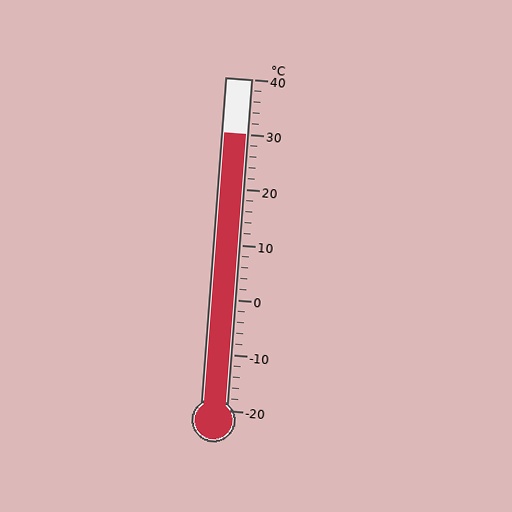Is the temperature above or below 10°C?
The temperature is above 10°C.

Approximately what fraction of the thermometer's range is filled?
The thermometer is filled to approximately 85% of its range.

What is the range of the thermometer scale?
The thermometer scale ranges from -20°C to 40°C.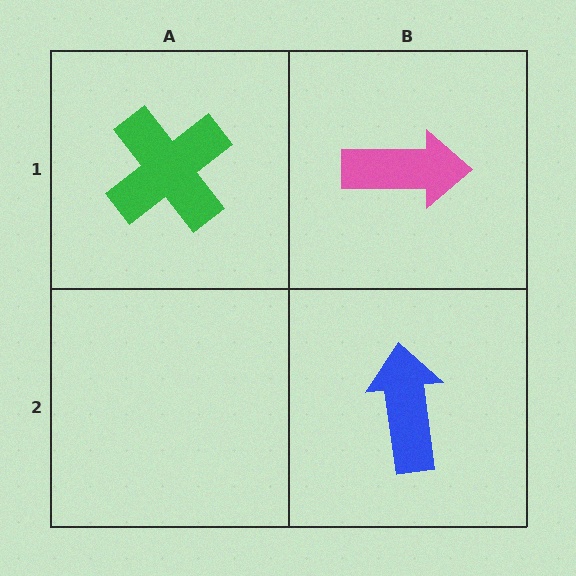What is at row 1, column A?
A green cross.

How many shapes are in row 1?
2 shapes.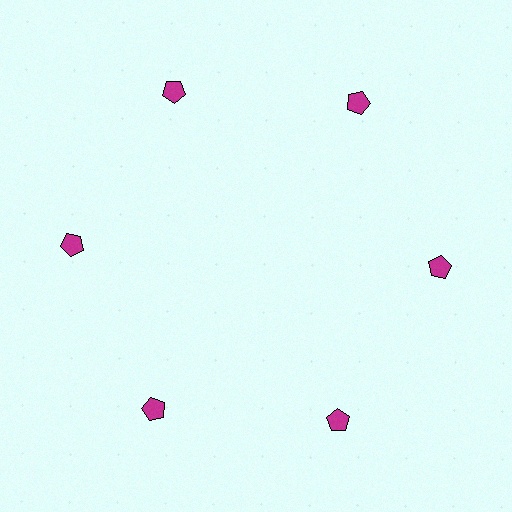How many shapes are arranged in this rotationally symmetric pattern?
There are 6 shapes, arranged in 6 groups of 1.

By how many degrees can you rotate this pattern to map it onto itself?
The pattern maps onto itself every 60 degrees of rotation.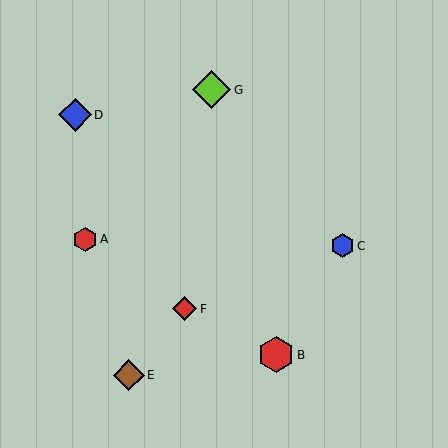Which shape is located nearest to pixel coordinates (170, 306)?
The red diamond (labeled F) at (185, 309) is nearest to that location.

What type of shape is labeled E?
Shape E is a brown diamond.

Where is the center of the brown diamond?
The center of the brown diamond is at (129, 375).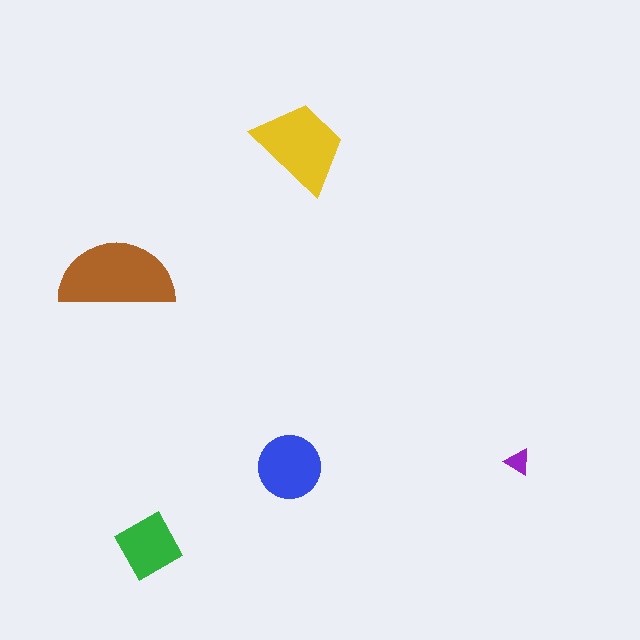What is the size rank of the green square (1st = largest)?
4th.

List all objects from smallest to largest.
The purple triangle, the green square, the blue circle, the yellow trapezoid, the brown semicircle.